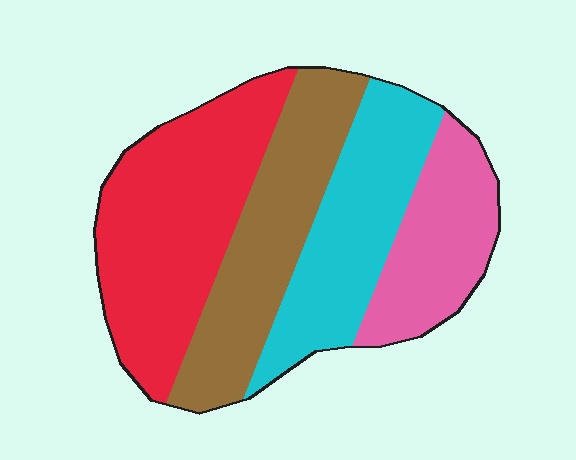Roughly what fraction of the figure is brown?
Brown covers around 25% of the figure.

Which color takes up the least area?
Pink, at roughly 20%.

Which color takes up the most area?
Red, at roughly 35%.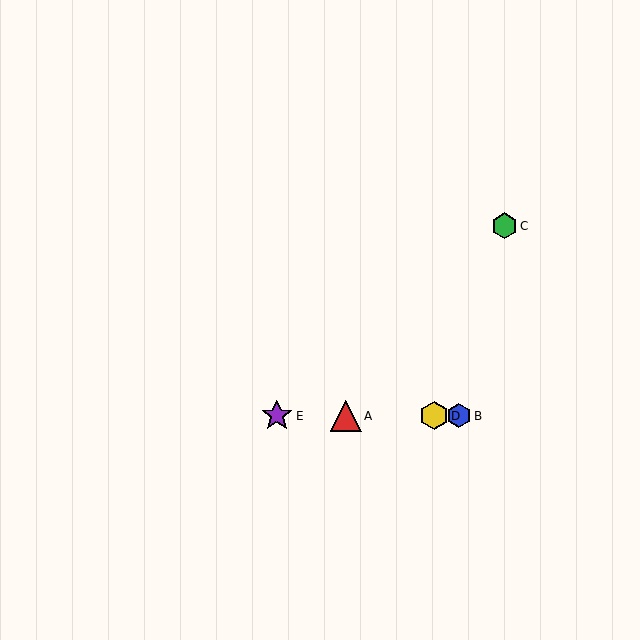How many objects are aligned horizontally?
4 objects (A, B, D, E) are aligned horizontally.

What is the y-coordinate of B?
Object B is at y≈416.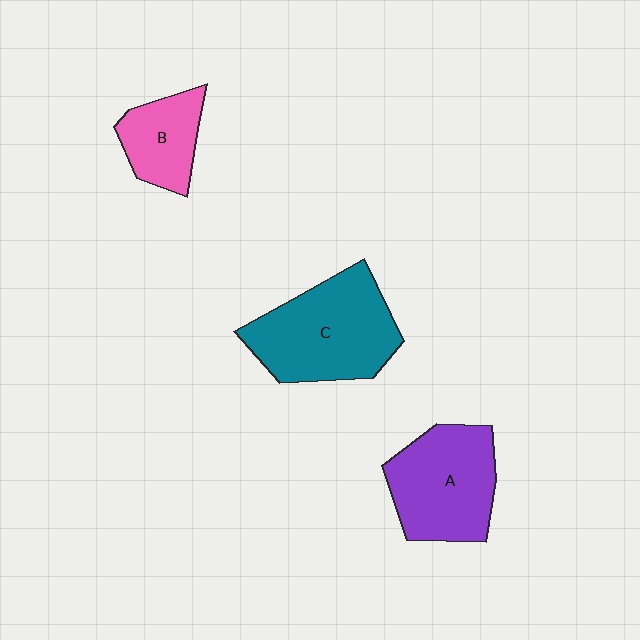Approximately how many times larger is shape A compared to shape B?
Approximately 1.7 times.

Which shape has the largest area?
Shape C (teal).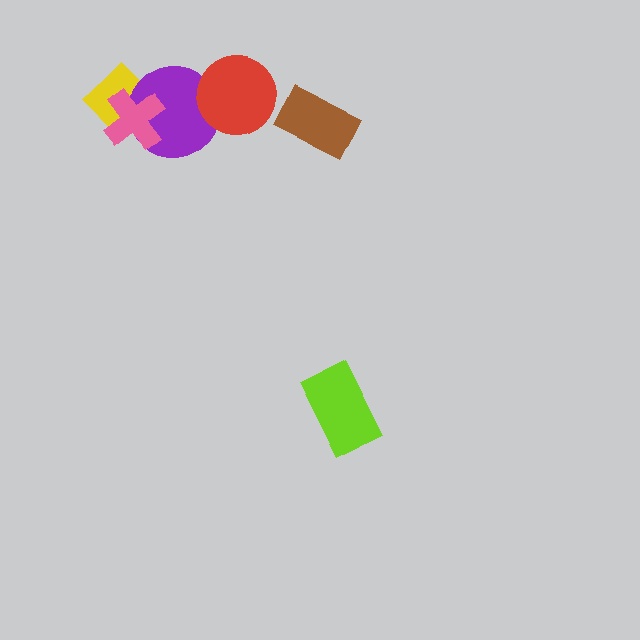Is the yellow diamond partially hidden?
Yes, it is partially covered by another shape.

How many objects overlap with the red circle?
1 object overlaps with the red circle.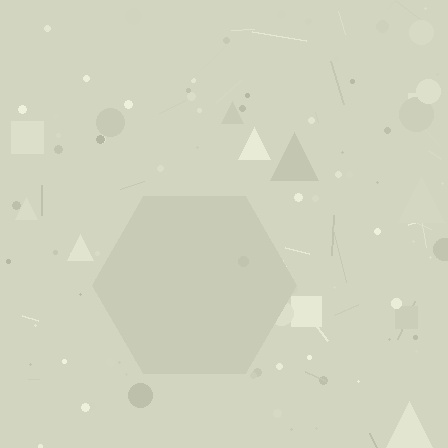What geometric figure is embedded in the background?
A hexagon is embedded in the background.